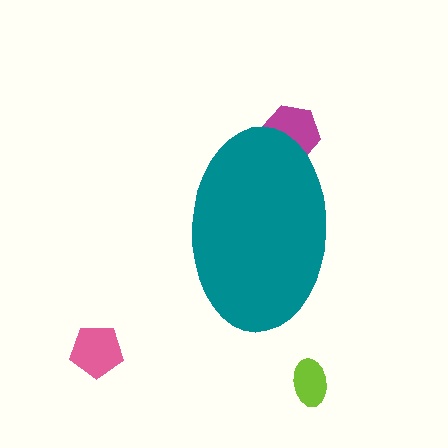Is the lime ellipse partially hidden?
No, the lime ellipse is fully visible.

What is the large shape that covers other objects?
A teal ellipse.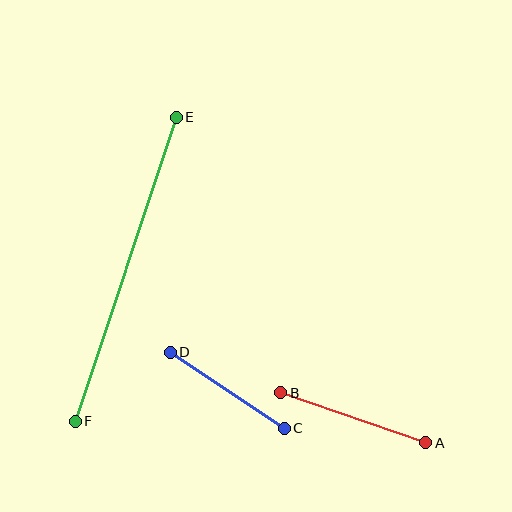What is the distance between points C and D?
The distance is approximately 137 pixels.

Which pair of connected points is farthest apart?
Points E and F are farthest apart.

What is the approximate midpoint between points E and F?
The midpoint is at approximately (126, 269) pixels.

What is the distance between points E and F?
The distance is approximately 321 pixels.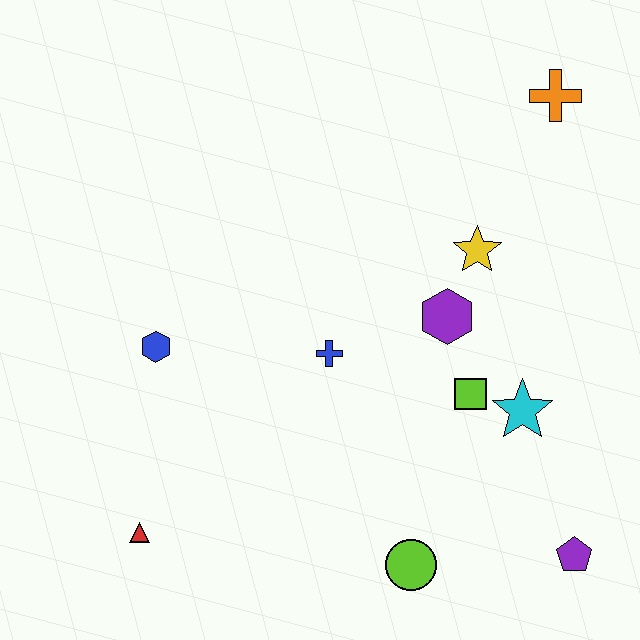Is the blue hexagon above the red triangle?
Yes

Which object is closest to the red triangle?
The blue hexagon is closest to the red triangle.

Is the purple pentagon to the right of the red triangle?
Yes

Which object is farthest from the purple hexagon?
The red triangle is farthest from the purple hexagon.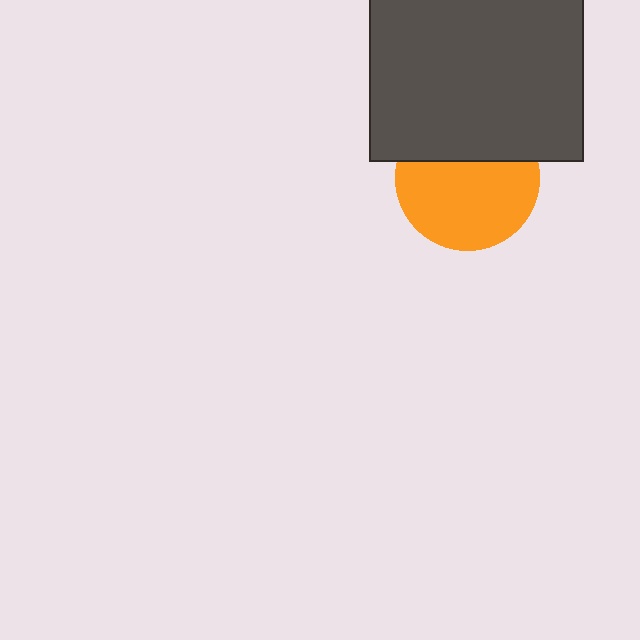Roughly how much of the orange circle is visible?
About half of it is visible (roughly 64%).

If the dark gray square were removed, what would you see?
You would see the complete orange circle.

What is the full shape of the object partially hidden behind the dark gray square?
The partially hidden object is an orange circle.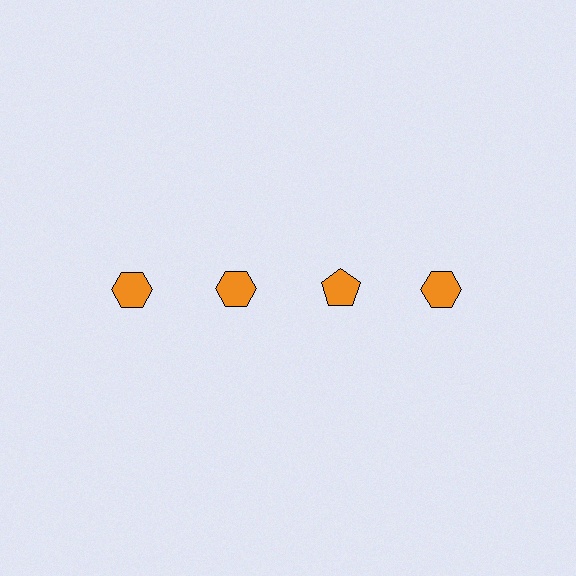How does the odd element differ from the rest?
It has a different shape: pentagon instead of hexagon.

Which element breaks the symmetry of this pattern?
The orange pentagon in the top row, center column breaks the symmetry. All other shapes are orange hexagons.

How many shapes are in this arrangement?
There are 4 shapes arranged in a grid pattern.